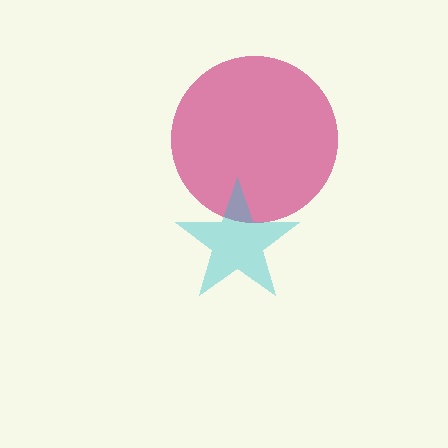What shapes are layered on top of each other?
The layered shapes are: a magenta circle, a cyan star.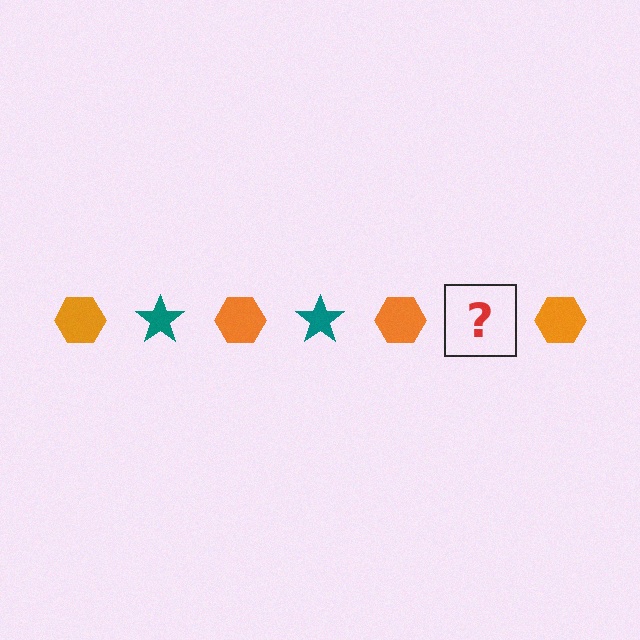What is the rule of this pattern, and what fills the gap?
The rule is that the pattern alternates between orange hexagon and teal star. The gap should be filled with a teal star.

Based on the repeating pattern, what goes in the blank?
The blank should be a teal star.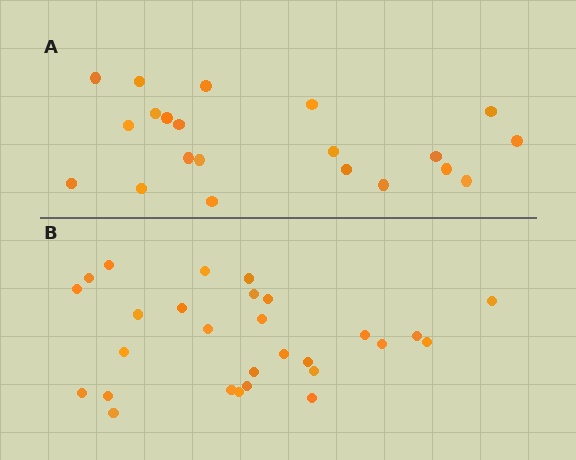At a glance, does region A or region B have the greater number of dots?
Region B (the bottom region) has more dots.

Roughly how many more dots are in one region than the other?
Region B has roughly 8 or so more dots than region A.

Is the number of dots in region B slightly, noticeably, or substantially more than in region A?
Region B has noticeably more, but not dramatically so. The ratio is roughly 1.3 to 1.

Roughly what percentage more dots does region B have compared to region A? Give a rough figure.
About 35% more.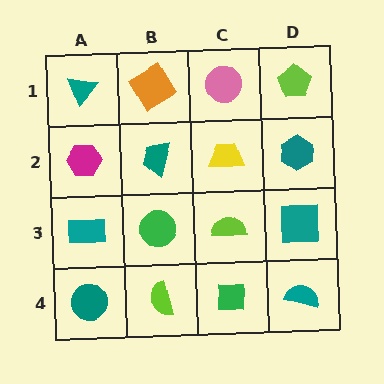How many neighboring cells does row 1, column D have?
2.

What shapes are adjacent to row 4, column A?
A teal rectangle (row 3, column A), a lime semicircle (row 4, column B).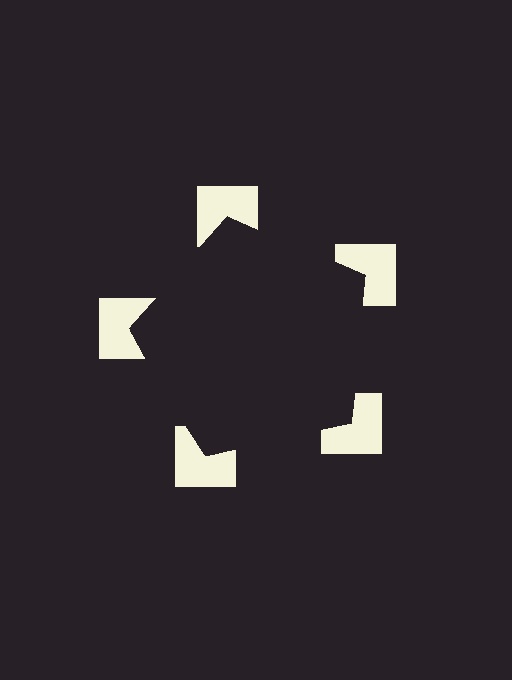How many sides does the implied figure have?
5 sides.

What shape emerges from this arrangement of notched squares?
An illusory pentagon — its edges are inferred from the aligned wedge cuts in the notched squares, not physically drawn.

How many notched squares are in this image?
There are 5 — one at each vertex of the illusory pentagon.